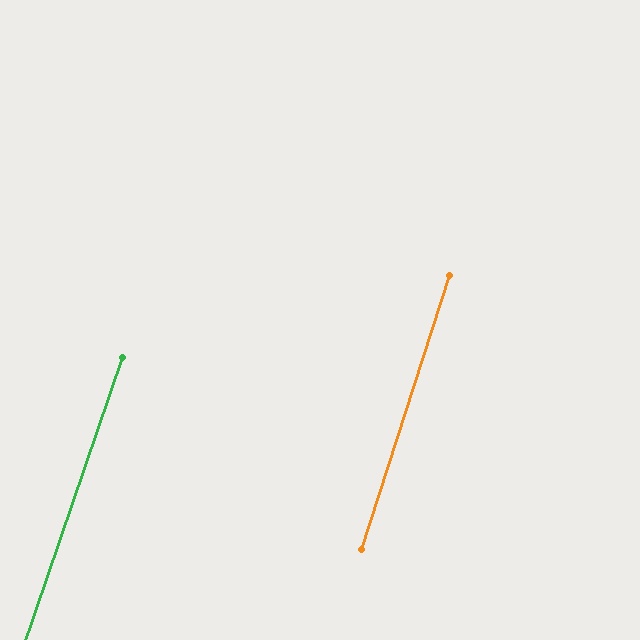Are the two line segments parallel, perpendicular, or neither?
Parallel — their directions differ by only 1.1°.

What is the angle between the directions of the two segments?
Approximately 1 degree.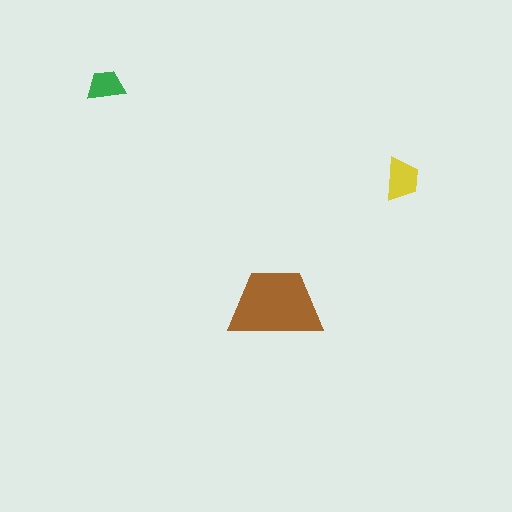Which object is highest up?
The green trapezoid is topmost.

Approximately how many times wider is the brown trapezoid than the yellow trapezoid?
About 2 times wider.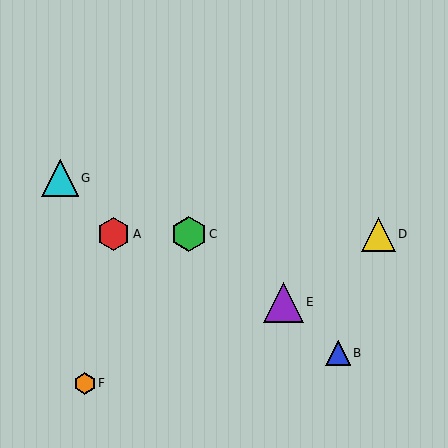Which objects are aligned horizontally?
Objects A, C, D are aligned horizontally.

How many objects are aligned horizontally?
3 objects (A, C, D) are aligned horizontally.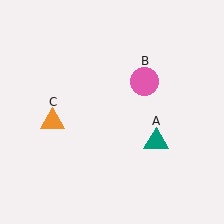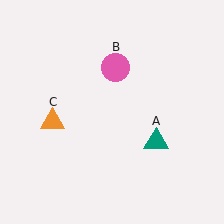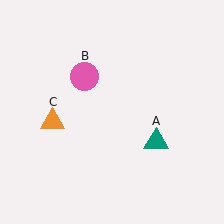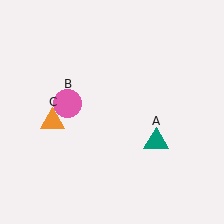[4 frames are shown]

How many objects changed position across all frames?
1 object changed position: pink circle (object B).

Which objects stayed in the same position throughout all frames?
Teal triangle (object A) and orange triangle (object C) remained stationary.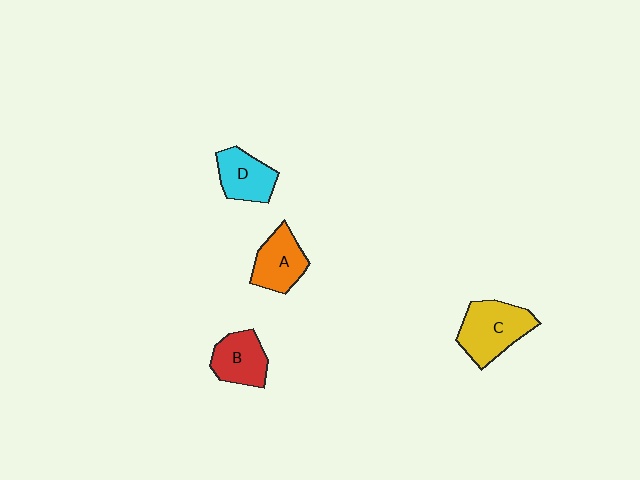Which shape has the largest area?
Shape C (yellow).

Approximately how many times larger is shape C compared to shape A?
Approximately 1.3 times.